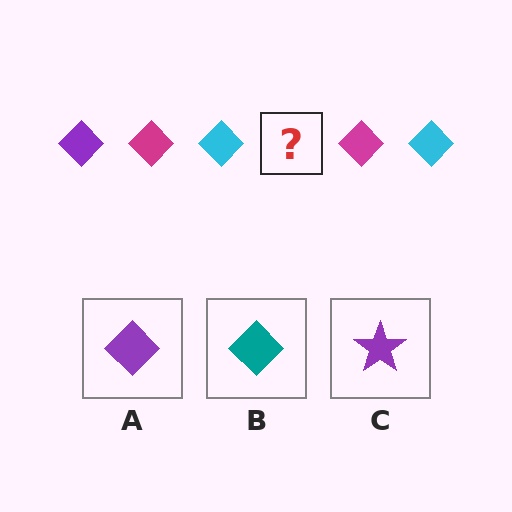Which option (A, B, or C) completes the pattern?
A.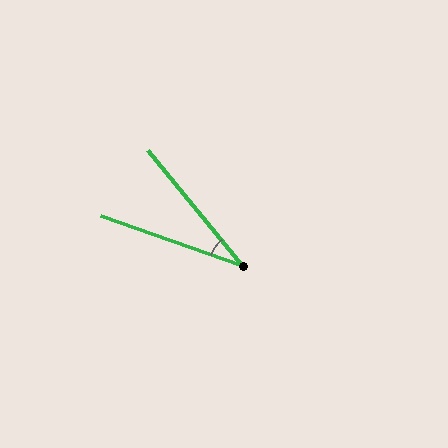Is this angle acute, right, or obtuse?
It is acute.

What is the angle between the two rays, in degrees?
Approximately 31 degrees.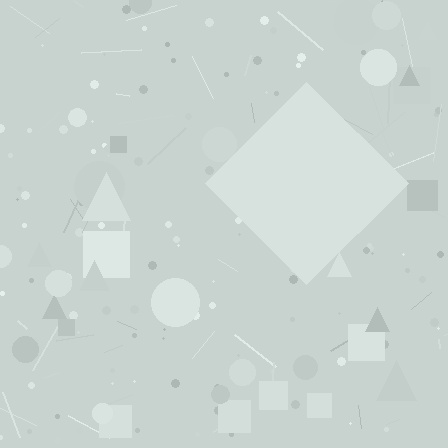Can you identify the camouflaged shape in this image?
The camouflaged shape is a diamond.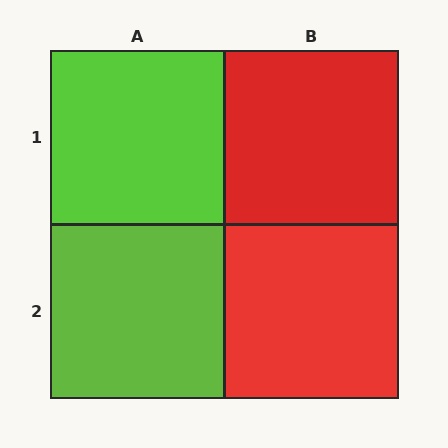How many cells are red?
2 cells are red.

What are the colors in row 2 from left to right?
Lime, red.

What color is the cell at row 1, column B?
Red.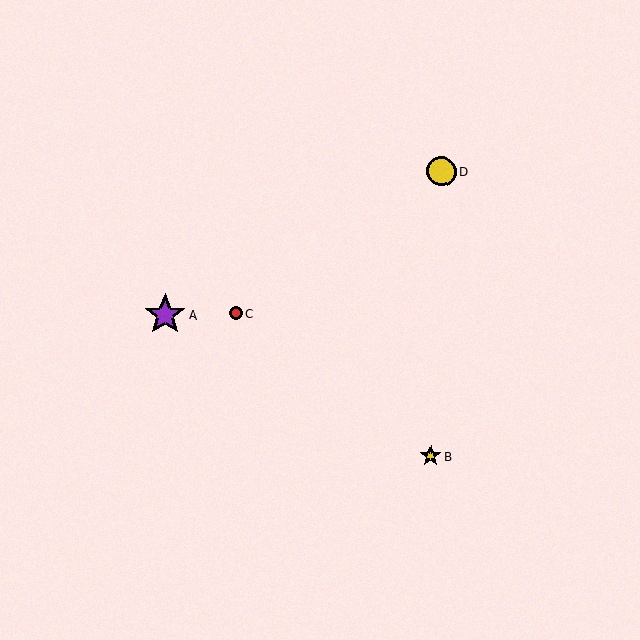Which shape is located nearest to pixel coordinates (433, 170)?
The yellow circle (labeled D) at (441, 172) is nearest to that location.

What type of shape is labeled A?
Shape A is a purple star.